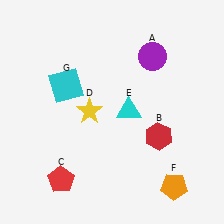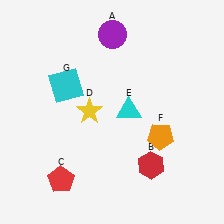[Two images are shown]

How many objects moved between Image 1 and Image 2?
3 objects moved between the two images.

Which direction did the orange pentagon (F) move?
The orange pentagon (F) moved up.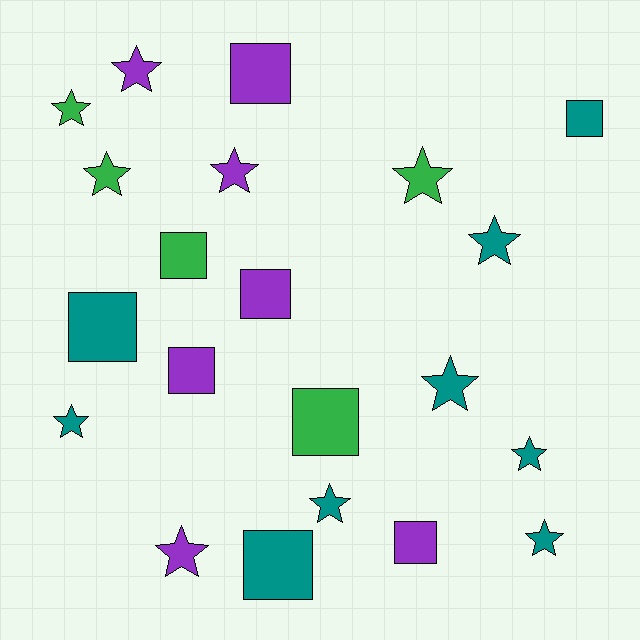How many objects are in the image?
There are 21 objects.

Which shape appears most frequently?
Star, with 12 objects.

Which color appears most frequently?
Teal, with 9 objects.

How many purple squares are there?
There are 4 purple squares.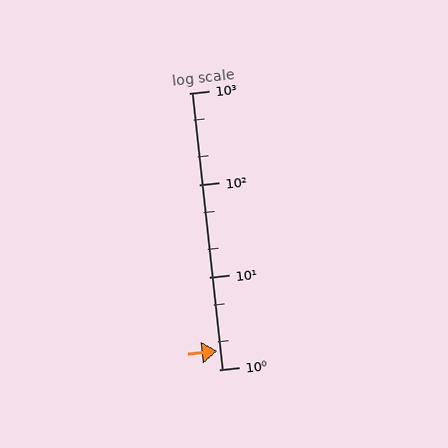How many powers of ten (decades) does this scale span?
The scale spans 3 decades, from 1 to 1000.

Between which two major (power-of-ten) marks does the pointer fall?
The pointer is between 1 and 10.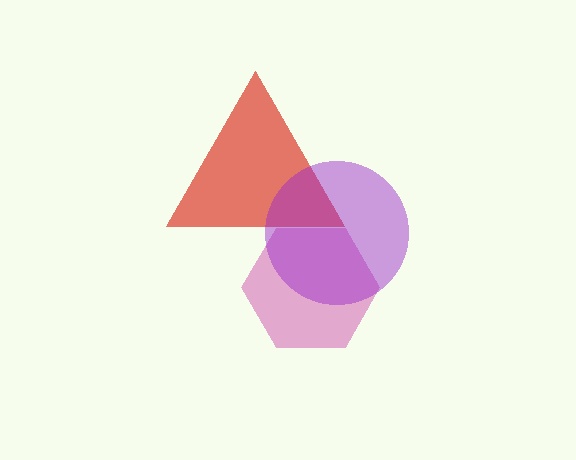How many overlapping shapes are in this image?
There are 3 overlapping shapes in the image.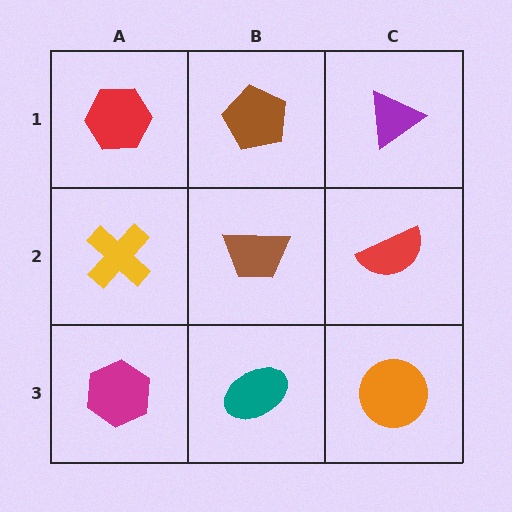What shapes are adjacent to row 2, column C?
A purple triangle (row 1, column C), an orange circle (row 3, column C), a brown trapezoid (row 2, column B).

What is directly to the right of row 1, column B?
A purple triangle.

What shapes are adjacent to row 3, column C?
A red semicircle (row 2, column C), a teal ellipse (row 3, column B).